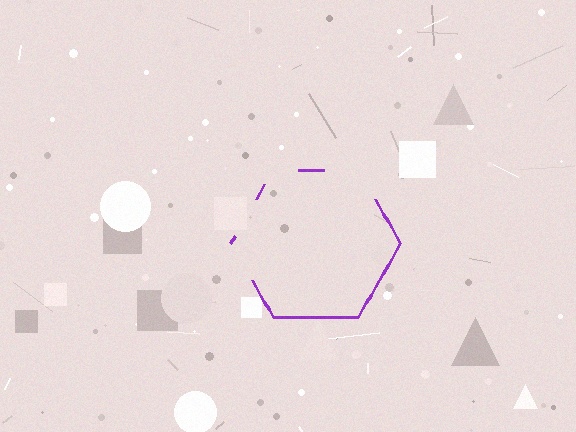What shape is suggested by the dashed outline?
The dashed outline suggests a hexagon.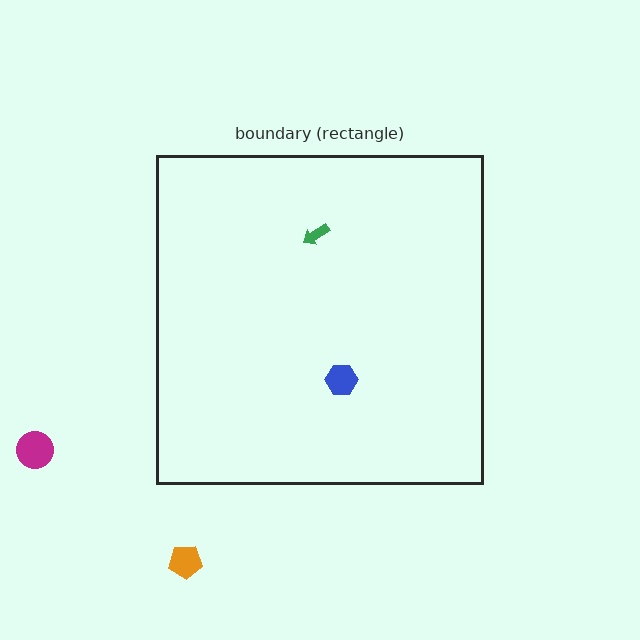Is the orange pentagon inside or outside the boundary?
Outside.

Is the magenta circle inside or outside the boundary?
Outside.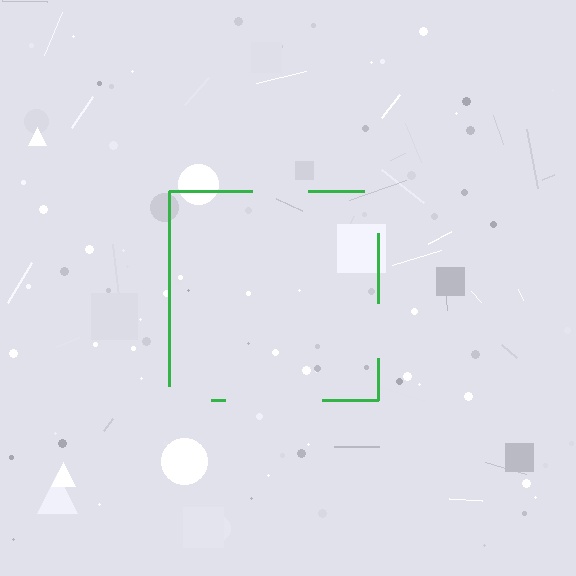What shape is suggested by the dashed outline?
The dashed outline suggests a square.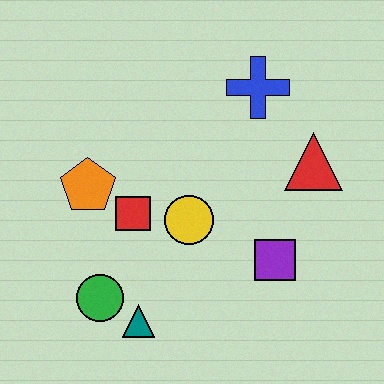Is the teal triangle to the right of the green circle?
Yes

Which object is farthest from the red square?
The red triangle is farthest from the red square.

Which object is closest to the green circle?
The teal triangle is closest to the green circle.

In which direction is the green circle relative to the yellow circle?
The green circle is to the left of the yellow circle.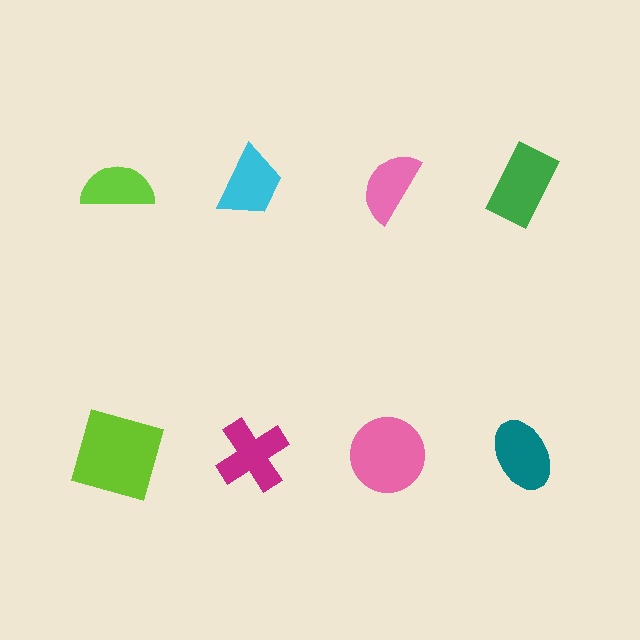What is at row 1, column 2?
A cyan trapezoid.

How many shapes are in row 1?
4 shapes.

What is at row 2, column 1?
A lime square.